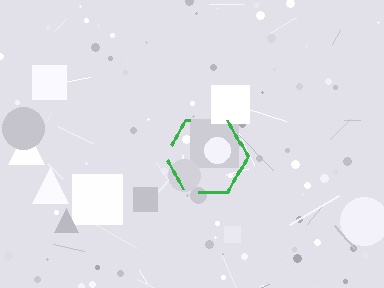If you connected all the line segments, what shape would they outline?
They would outline a hexagon.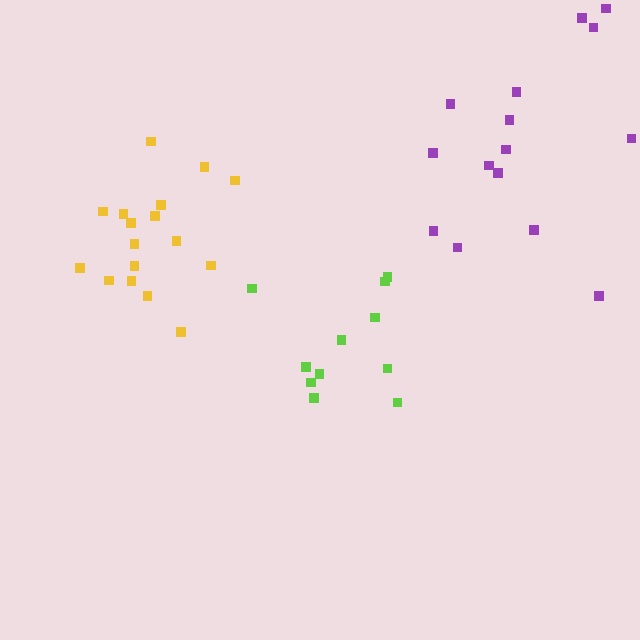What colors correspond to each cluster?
The clusters are colored: lime, purple, yellow.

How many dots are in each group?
Group 1: 11 dots, Group 2: 15 dots, Group 3: 17 dots (43 total).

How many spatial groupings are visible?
There are 3 spatial groupings.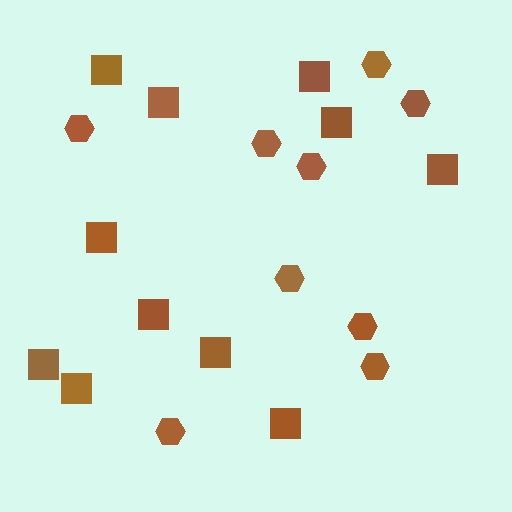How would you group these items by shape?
There are 2 groups: one group of hexagons (9) and one group of squares (11).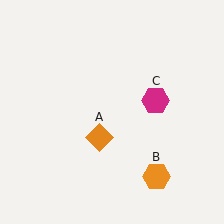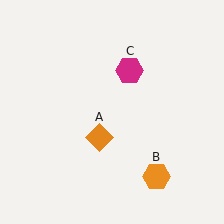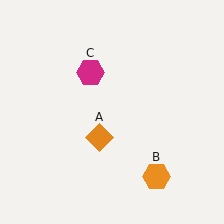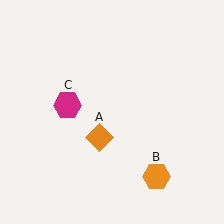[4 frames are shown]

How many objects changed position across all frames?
1 object changed position: magenta hexagon (object C).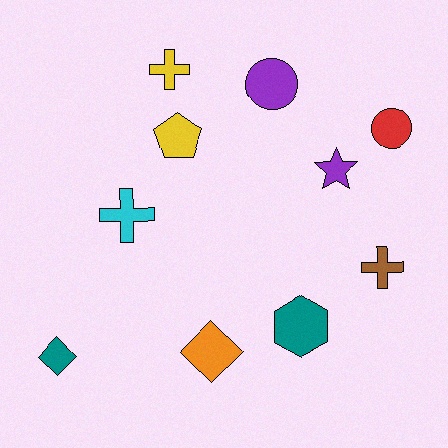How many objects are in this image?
There are 10 objects.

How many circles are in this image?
There are 2 circles.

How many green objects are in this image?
There are no green objects.